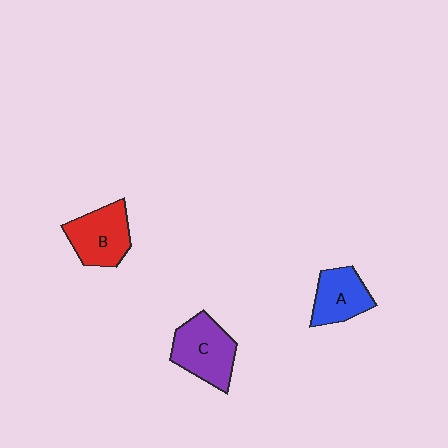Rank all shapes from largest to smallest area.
From largest to smallest: C (purple), B (red), A (blue).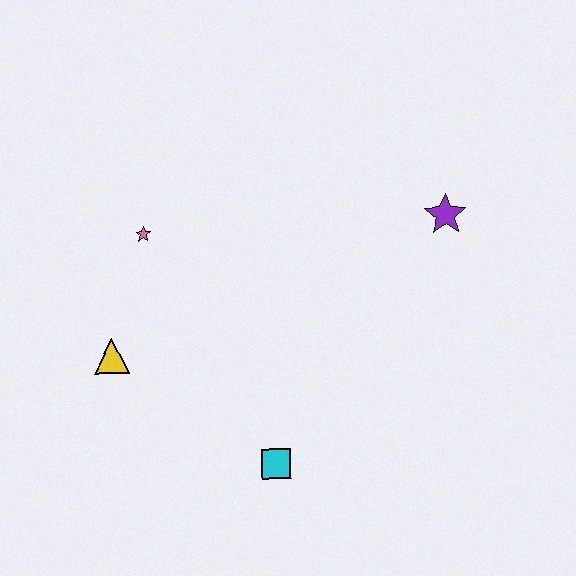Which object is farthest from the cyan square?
The purple star is farthest from the cyan square.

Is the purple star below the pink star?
No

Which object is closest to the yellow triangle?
The pink star is closest to the yellow triangle.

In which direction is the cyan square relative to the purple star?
The cyan square is below the purple star.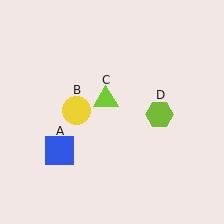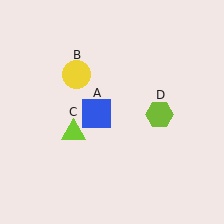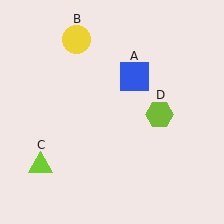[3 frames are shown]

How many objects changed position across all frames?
3 objects changed position: blue square (object A), yellow circle (object B), lime triangle (object C).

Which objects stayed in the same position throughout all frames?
Lime hexagon (object D) remained stationary.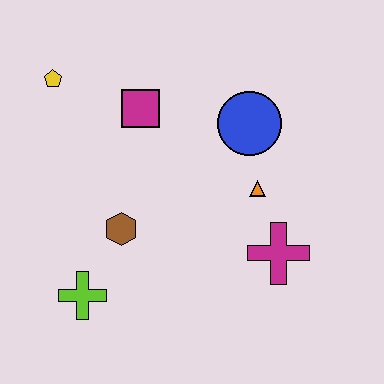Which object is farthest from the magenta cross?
The yellow pentagon is farthest from the magenta cross.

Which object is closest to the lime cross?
The brown hexagon is closest to the lime cross.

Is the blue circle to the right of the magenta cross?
No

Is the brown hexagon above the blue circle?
No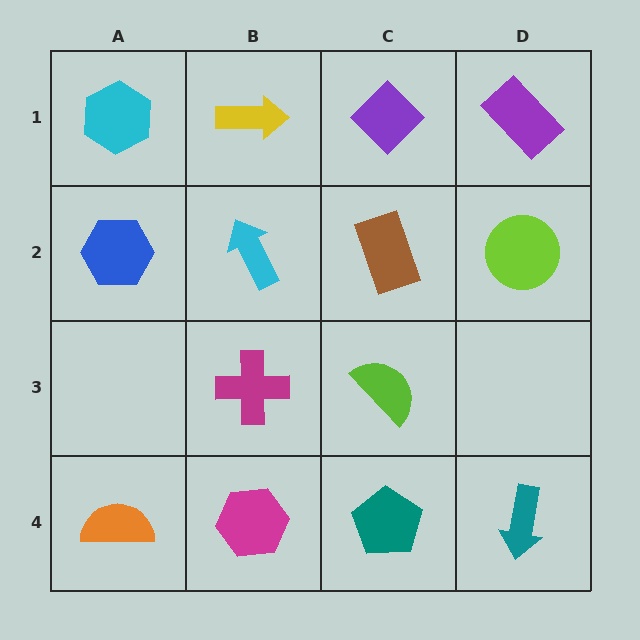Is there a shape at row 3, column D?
No, that cell is empty.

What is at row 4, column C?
A teal pentagon.